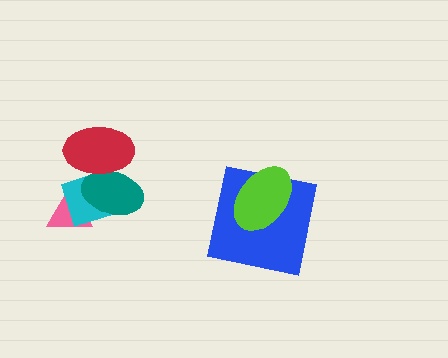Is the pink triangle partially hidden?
Yes, it is partially covered by another shape.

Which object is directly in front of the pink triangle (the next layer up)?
The cyan diamond is directly in front of the pink triangle.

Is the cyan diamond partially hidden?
Yes, it is partially covered by another shape.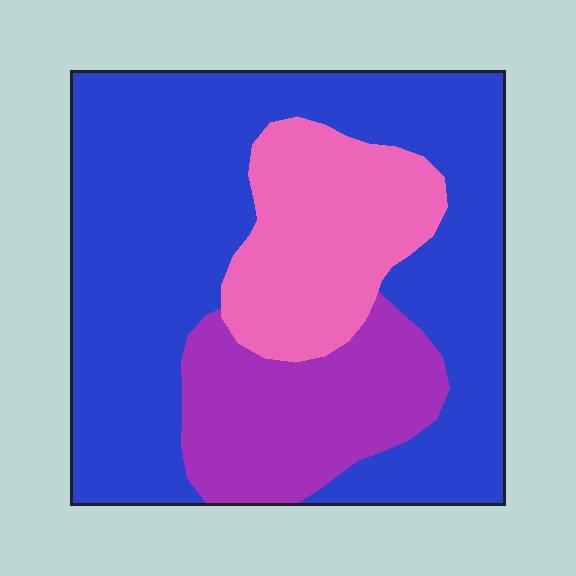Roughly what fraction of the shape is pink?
Pink covers around 20% of the shape.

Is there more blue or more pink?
Blue.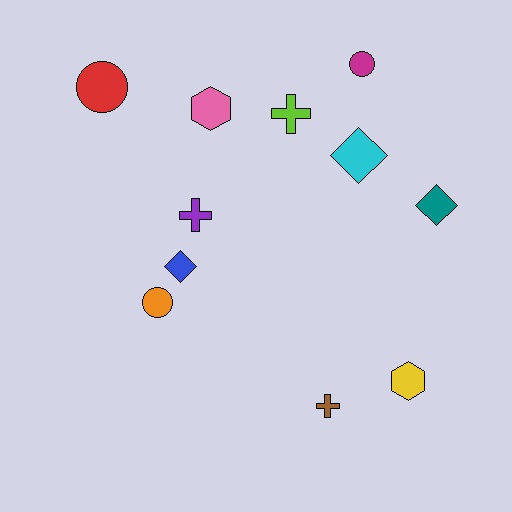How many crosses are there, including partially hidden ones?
There are 3 crosses.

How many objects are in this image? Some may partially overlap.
There are 11 objects.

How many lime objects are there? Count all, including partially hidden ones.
There is 1 lime object.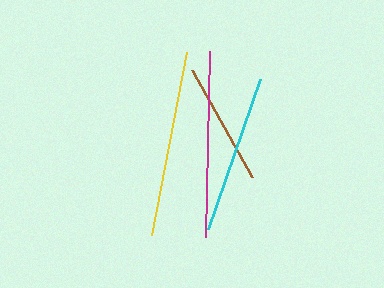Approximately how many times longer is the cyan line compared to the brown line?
The cyan line is approximately 1.3 times the length of the brown line.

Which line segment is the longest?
The yellow line is the longest at approximately 186 pixels.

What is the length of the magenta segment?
The magenta segment is approximately 186 pixels long.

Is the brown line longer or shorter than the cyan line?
The cyan line is longer than the brown line.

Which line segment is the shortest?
The brown line is the shortest at approximately 123 pixels.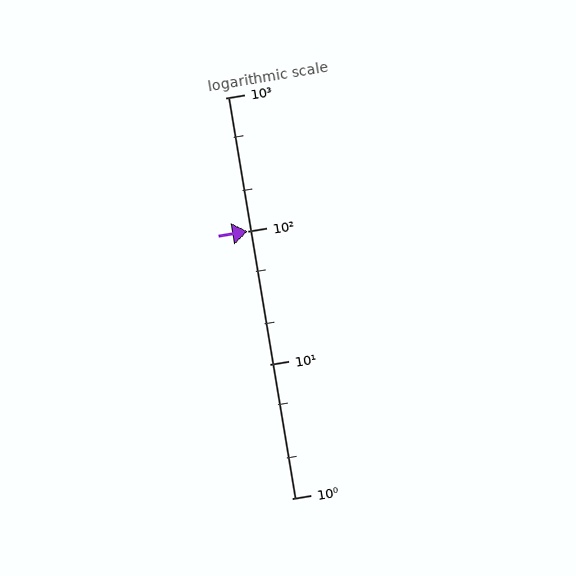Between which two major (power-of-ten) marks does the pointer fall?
The pointer is between 10 and 100.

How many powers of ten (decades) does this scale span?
The scale spans 3 decades, from 1 to 1000.